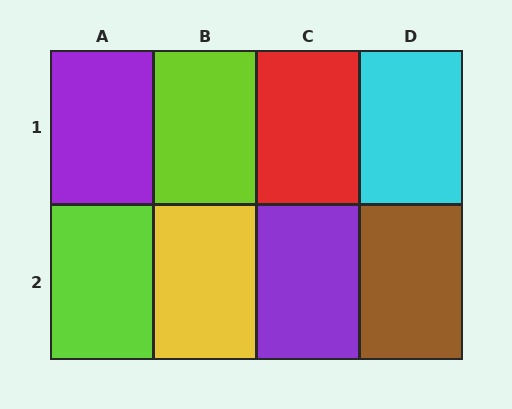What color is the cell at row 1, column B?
Lime.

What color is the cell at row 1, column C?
Red.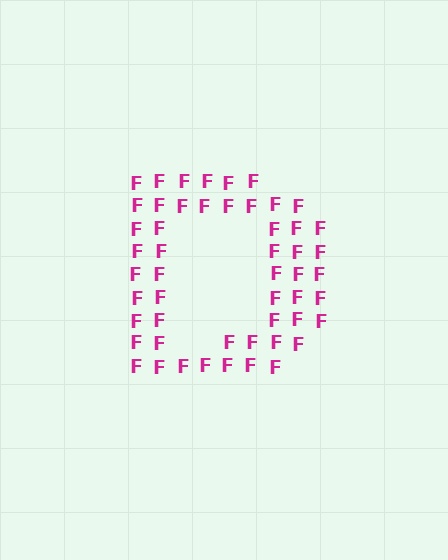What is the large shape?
The large shape is the letter D.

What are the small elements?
The small elements are letter F's.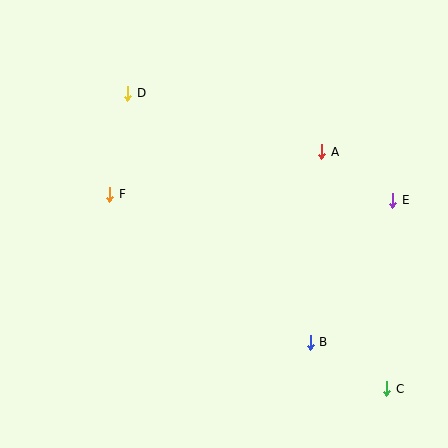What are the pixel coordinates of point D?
Point D is at (128, 93).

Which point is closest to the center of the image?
Point F at (110, 194) is closest to the center.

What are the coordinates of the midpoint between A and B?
The midpoint between A and B is at (316, 247).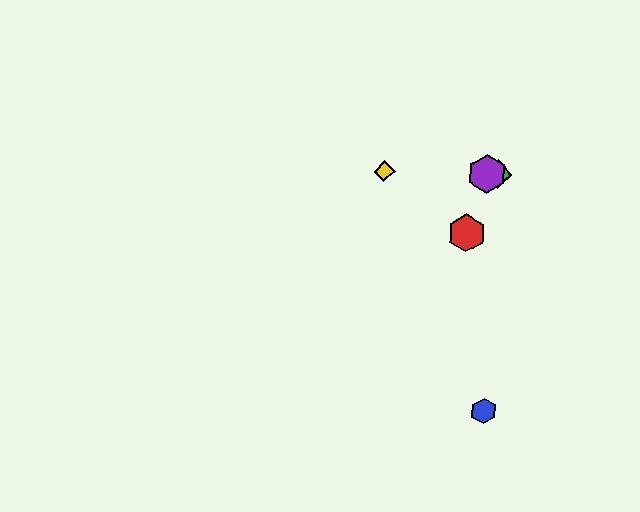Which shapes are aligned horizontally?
The green diamond, the yellow diamond, the purple hexagon are aligned horizontally.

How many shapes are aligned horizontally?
3 shapes (the green diamond, the yellow diamond, the purple hexagon) are aligned horizontally.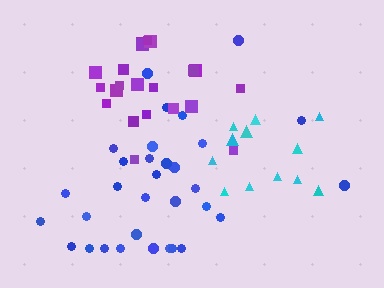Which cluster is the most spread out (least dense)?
Blue.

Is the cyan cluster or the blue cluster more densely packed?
Cyan.